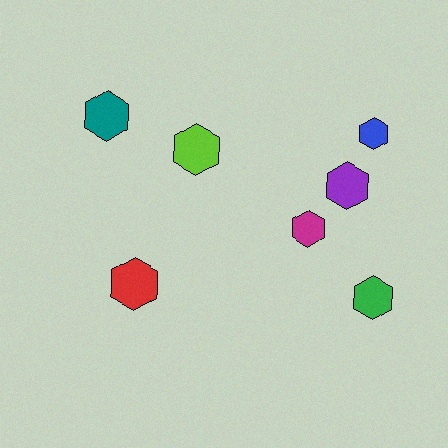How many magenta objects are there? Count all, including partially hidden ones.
There is 1 magenta object.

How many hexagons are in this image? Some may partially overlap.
There are 7 hexagons.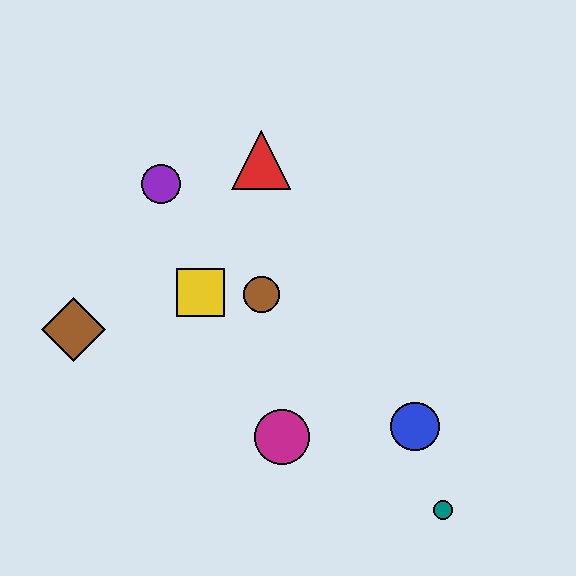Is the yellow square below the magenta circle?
No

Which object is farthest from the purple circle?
The teal circle is farthest from the purple circle.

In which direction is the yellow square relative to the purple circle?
The yellow square is below the purple circle.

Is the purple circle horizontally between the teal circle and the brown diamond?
Yes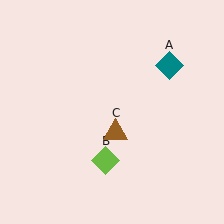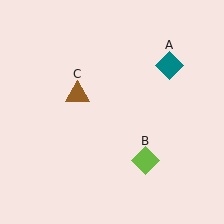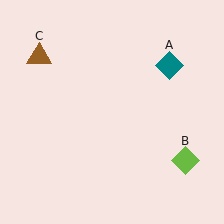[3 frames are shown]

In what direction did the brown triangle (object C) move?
The brown triangle (object C) moved up and to the left.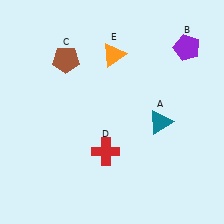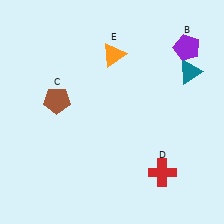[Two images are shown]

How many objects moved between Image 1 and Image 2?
3 objects moved between the two images.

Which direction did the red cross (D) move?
The red cross (D) moved right.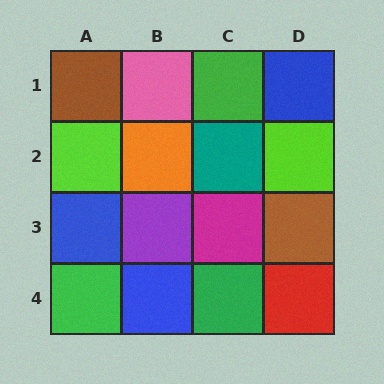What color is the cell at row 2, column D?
Lime.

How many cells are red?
1 cell is red.